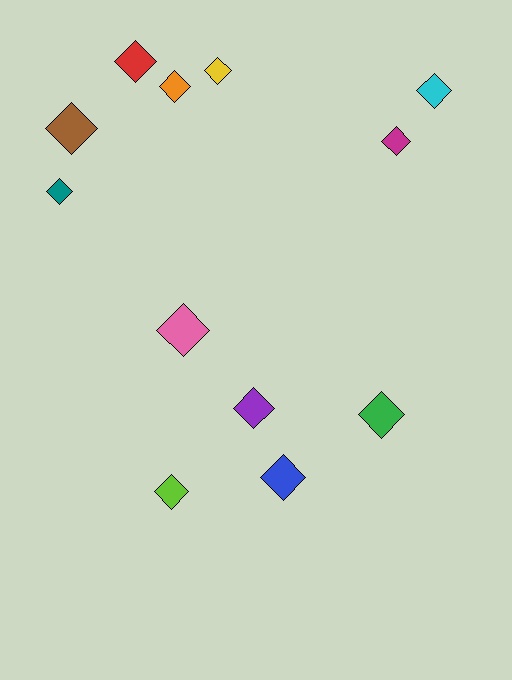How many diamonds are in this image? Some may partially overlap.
There are 12 diamonds.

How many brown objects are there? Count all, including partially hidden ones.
There is 1 brown object.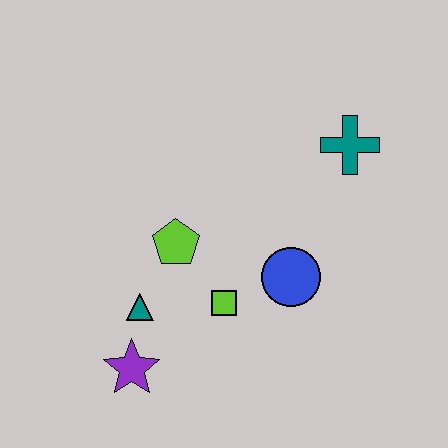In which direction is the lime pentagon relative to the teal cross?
The lime pentagon is to the left of the teal cross.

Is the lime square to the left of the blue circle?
Yes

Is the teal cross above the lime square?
Yes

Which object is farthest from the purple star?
The teal cross is farthest from the purple star.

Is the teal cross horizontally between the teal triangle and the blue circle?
No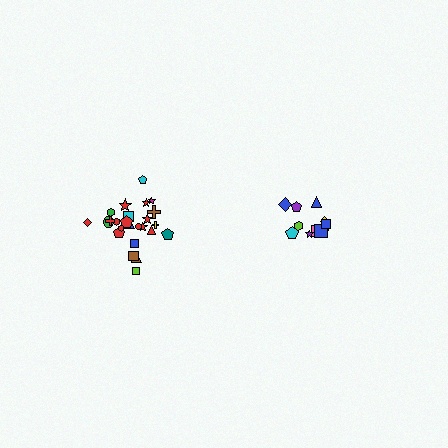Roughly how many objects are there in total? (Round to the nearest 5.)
Roughly 35 objects in total.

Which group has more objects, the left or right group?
The left group.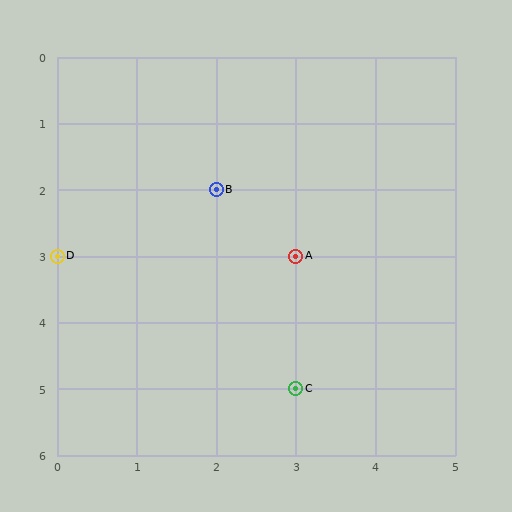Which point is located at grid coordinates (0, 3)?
Point D is at (0, 3).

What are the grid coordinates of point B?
Point B is at grid coordinates (2, 2).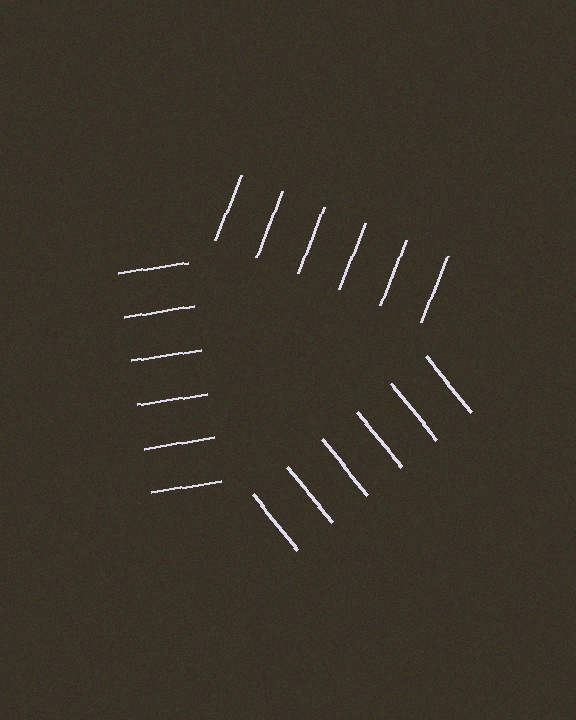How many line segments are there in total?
18 — 6 along each of the 3 edges.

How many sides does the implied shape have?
3 sides — the line-ends trace a triangle.